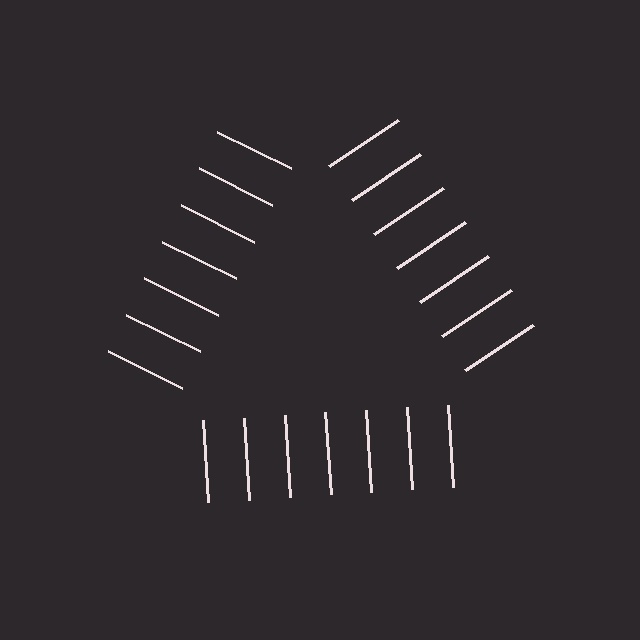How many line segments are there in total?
21 — 7 along each of the 3 edges.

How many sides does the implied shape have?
3 sides — the line-ends trace a triangle.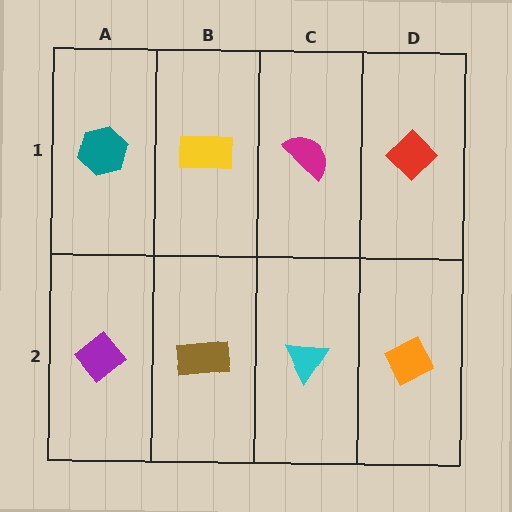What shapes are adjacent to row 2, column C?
A magenta semicircle (row 1, column C), a brown rectangle (row 2, column B), an orange diamond (row 2, column D).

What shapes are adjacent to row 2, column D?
A red diamond (row 1, column D), a cyan triangle (row 2, column C).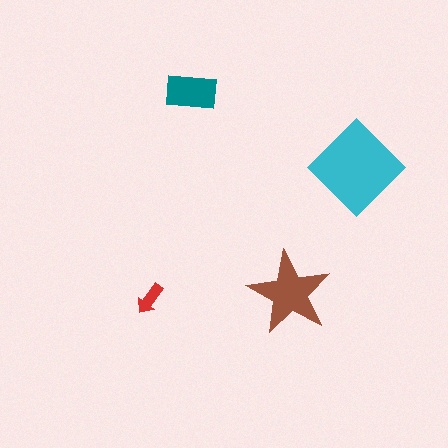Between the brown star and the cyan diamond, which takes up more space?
The cyan diamond.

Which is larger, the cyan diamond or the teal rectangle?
The cyan diamond.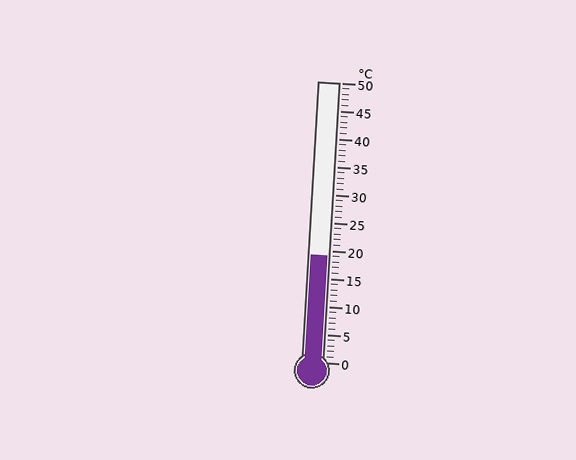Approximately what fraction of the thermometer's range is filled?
The thermometer is filled to approximately 40% of its range.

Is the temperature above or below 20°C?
The temperature is below 20°C.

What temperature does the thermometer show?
The thermometer shows approximately 19°C.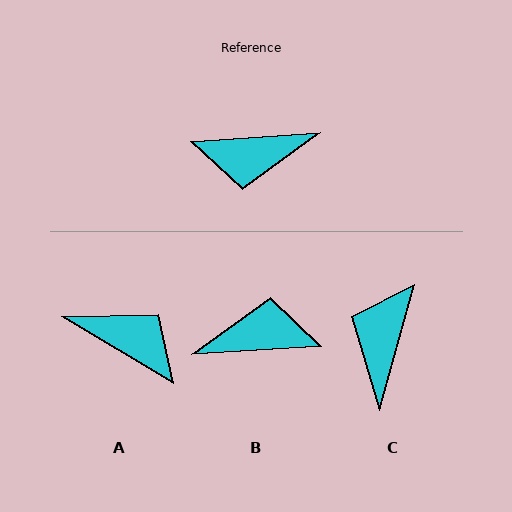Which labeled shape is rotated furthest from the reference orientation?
B, about 179 degrees away.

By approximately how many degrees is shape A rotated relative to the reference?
Approximately 145 degrees counter-clockwise.